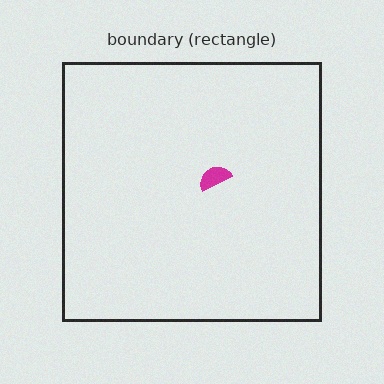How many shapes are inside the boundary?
1 inside, 0 outside.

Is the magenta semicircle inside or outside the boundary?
Inside.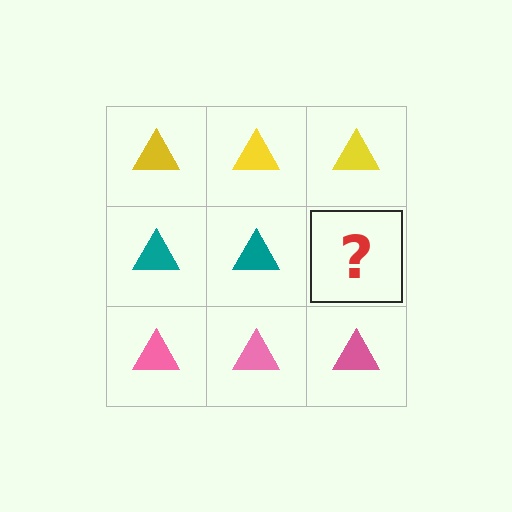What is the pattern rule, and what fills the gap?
The rule is that each row has a consistent color. The gap should be filled with a teal triangle.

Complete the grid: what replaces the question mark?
The question mark should be replaced with a teal triangle.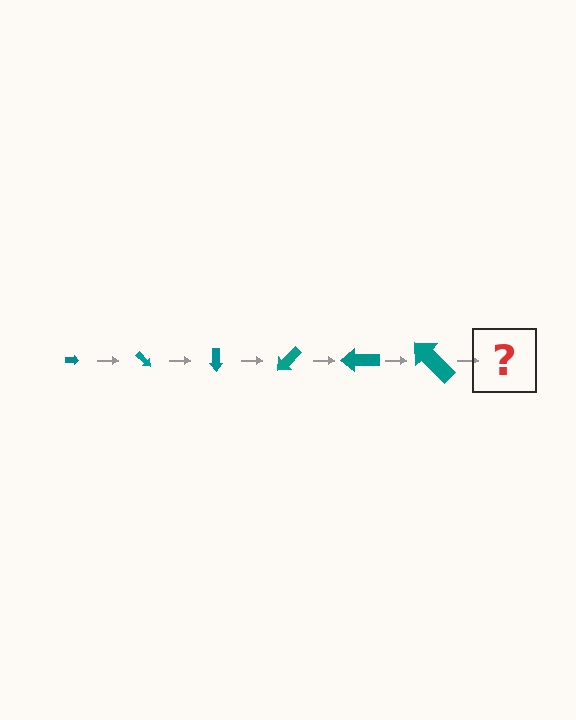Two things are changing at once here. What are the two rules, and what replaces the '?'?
The two rules are that the arrow grows larger each step and it rotates 45 degrees each step. The '?' should be an arrow, larger than the previous one and rotated 270 degrees from the start.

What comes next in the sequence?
The next element should be an arrow, larger than the previous one and rotated 270 degrees from the start.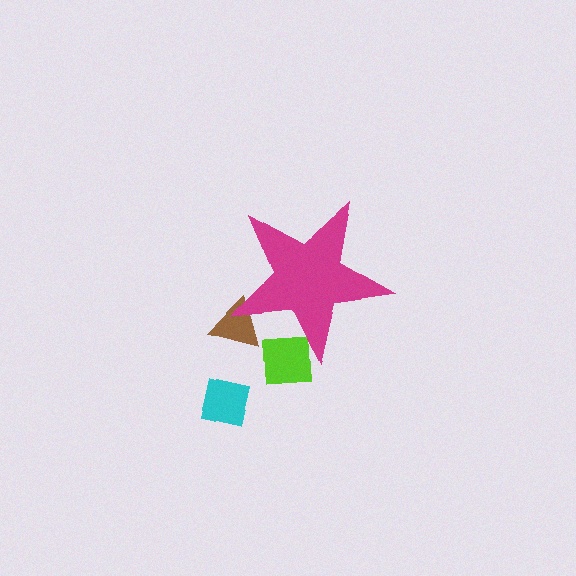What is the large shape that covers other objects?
A magenta star.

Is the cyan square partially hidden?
No, the cyan square is fully visible.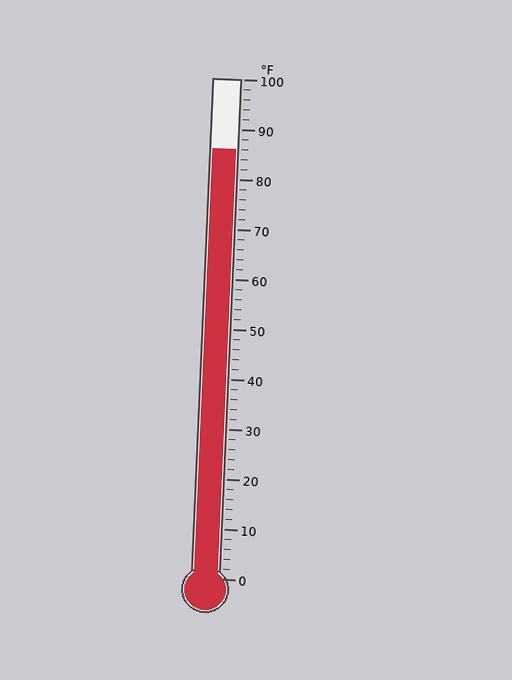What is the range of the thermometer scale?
The thermometer scale ranges from 0°F to 100°F.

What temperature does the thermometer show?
The thermometer shows approximately 86°F.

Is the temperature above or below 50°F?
The temperature is above 50°F.